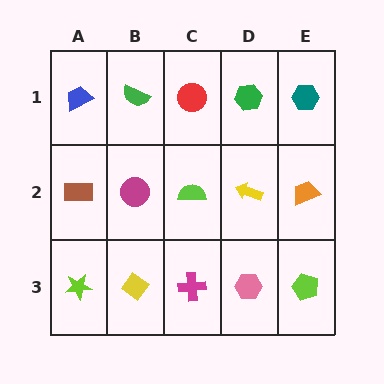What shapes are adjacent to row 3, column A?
A brown rectangle (row 2, column A), a yellow diamond (row 3, column B).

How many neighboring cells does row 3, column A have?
2.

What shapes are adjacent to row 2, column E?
A teal hexagon (row 1, column E), a lime pentagon (row 3, column E), a yellow arrow (row 2, column D).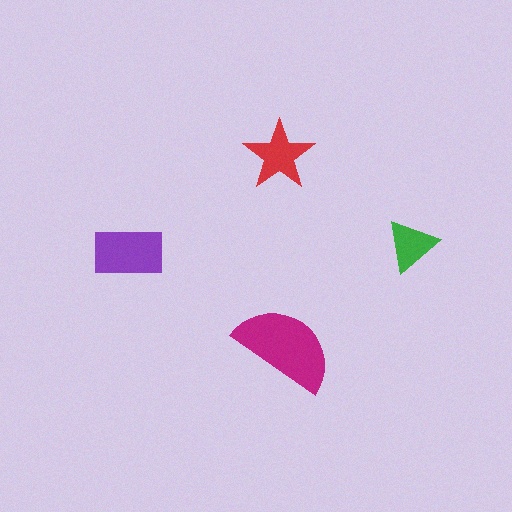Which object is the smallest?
The green triangle.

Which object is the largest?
The magenta semicircle.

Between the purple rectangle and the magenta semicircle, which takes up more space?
The magenta semicircle.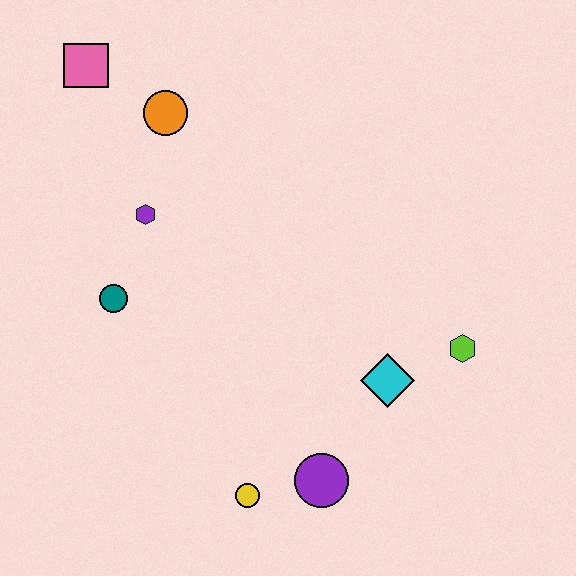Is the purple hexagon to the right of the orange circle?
No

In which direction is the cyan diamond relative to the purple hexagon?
The cyan diamond is to the right of the purple hexagon.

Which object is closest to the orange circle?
The pink square is closest to the orange circle.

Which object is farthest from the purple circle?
The pink square is farthest from the purple circle.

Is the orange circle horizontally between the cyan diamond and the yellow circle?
No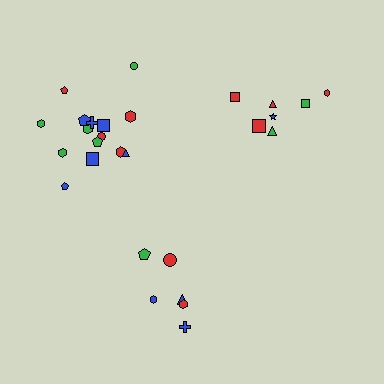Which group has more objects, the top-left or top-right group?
The top-left group.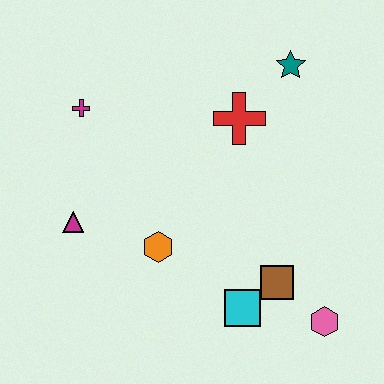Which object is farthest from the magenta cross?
The pink hexagon is farthest from the magenta cross.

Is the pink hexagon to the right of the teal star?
Yes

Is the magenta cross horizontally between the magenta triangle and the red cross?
Yes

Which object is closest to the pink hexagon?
The brown square is closest to the pink hexagon.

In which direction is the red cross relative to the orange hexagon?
The red cross is above the orange hexagon.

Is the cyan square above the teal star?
No